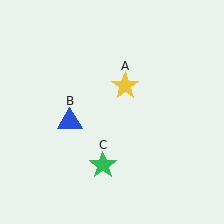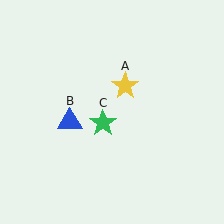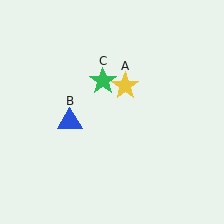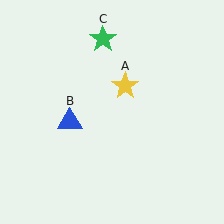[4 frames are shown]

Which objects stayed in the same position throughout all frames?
Yellow star (object A) and blue triangle (object B) remained stationary.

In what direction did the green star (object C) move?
The green star (object C) moved up.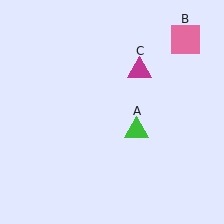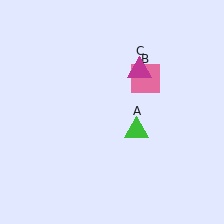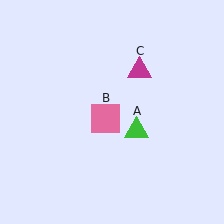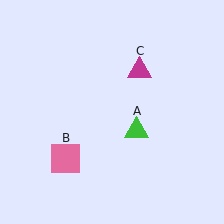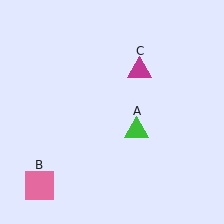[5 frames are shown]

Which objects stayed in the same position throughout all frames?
Green triangle (object A) and magenta triangle (object C) remained stationary.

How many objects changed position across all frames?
1 object changed position: pink square (object B).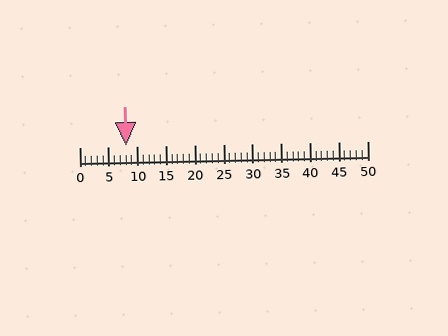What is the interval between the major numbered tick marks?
The major tick marks are spaced 5 units apart.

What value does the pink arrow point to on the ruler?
The pink arrow points to approximately 8.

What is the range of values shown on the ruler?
The ruler shows values from 0 to 50.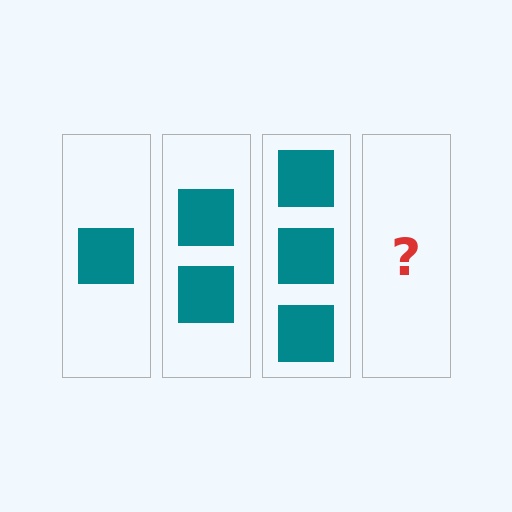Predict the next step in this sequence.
The next step is 4 squares.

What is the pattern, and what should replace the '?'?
The pattern is that each step adds one more square. The '?' should be 4 squares.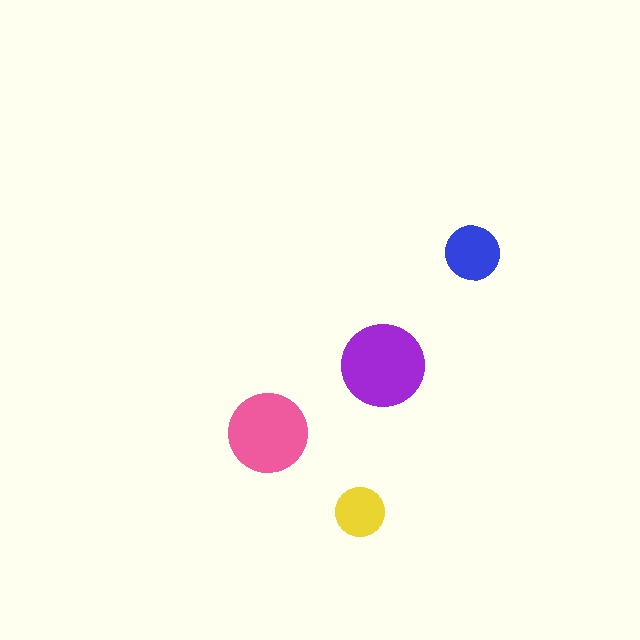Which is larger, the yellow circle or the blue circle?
The blue one.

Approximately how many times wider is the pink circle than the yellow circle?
About 1.5 times wider.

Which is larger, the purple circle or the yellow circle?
The purple one.